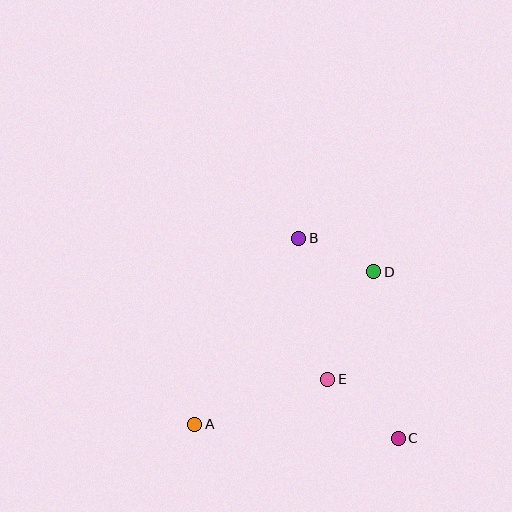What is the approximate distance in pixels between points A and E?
The distance between A and E is approximately 140 pixels.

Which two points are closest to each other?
Points B and D are closest to each other.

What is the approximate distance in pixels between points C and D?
The distance between C and D is approximately 168 pixels.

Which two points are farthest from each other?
Points A and D are farthest from each other.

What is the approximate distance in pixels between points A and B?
The distance between A and B is approximately 213 pixels.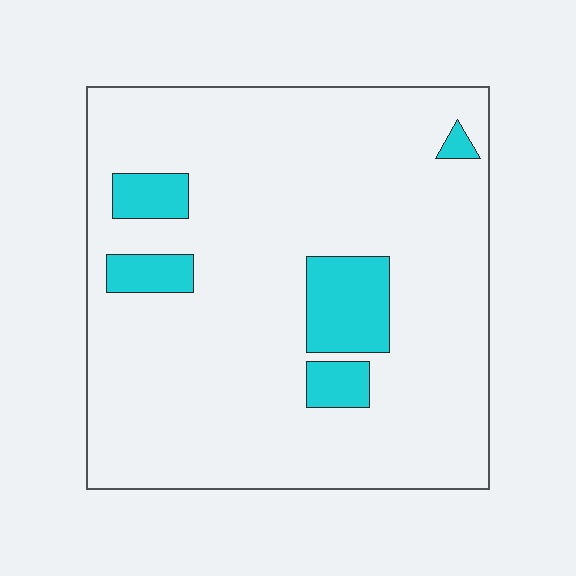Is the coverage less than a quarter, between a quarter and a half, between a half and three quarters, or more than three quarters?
Less than a quarter.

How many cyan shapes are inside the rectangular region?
5.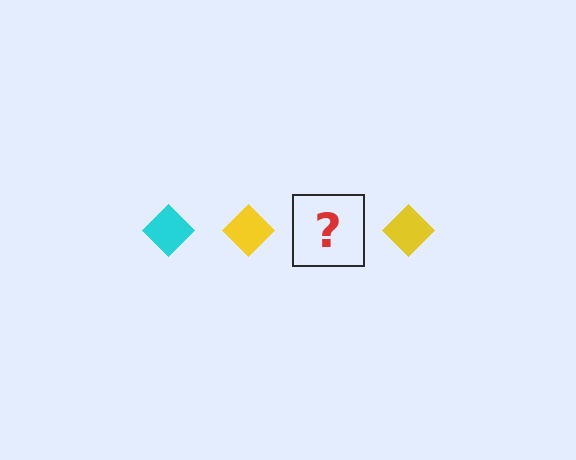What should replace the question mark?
The question mark should be replaced with a cyan diamond.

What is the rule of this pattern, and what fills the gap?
The rule is that the pattern cycles through cyan, yellow diamonds. The gap should be filled with a cyan diamond.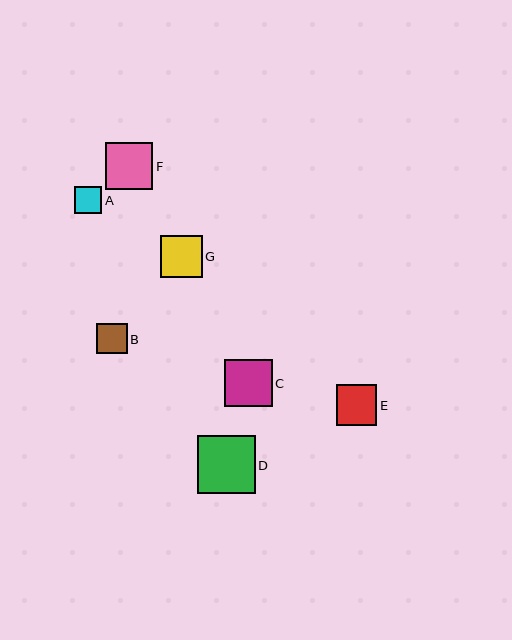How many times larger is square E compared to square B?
Square E is approximately 1.3 times the size of square B.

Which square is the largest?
Square D is the largest with a size of approximately 58 pixels.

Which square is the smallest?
Square A is the smallest with a size of approximately 27 pixels.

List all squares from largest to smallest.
From largest to smallest: D, C, F, G, E, B, A.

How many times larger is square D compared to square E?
Square D is approximately 1.4 times the size of square E.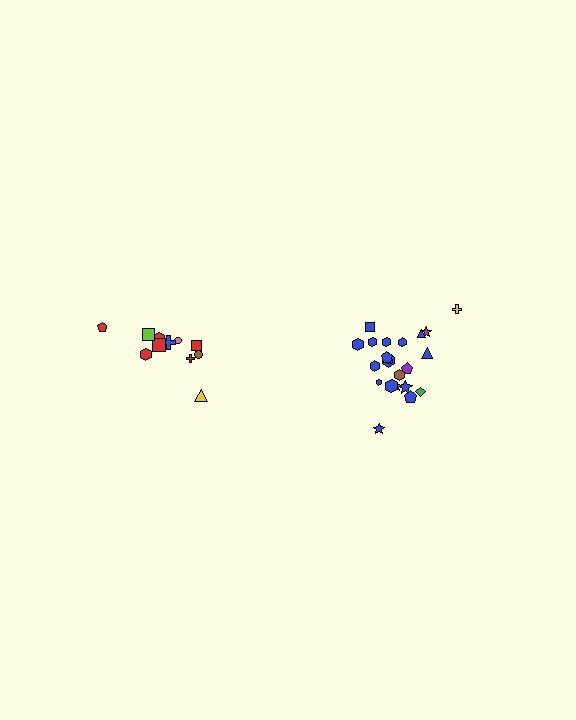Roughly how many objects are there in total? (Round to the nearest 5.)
Roughly 35 objects in total.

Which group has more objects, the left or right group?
The right group.